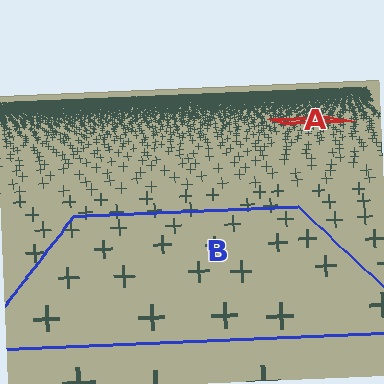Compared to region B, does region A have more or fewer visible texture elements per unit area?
Region A has more texture elements per unit area — they are packed more densely because it is farther away.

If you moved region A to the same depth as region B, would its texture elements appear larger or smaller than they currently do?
They would appear larger. At a closer depth, the same texture elements are projected at a bigger on-screen size.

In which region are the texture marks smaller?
The texture marks are smaller in region A, because it is farther away.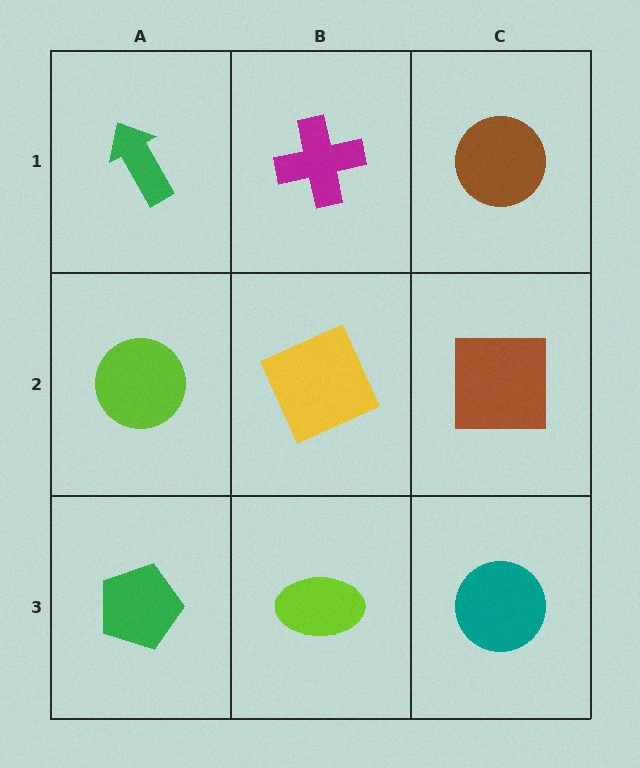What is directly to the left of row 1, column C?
A magenta cross.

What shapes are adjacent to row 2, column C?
A brown circle (row 1, column C), a teal circle (row 3, column C), a yellow square (row 2, column B).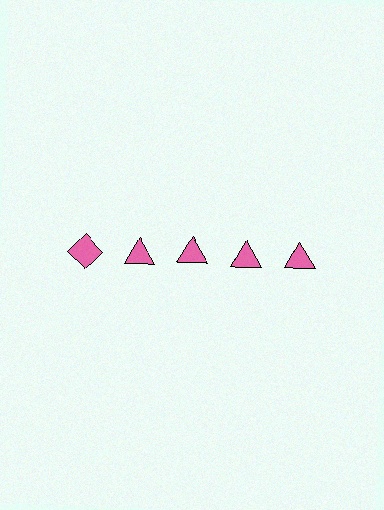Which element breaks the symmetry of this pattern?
The pink diamond in the top row, leftmost column breaks the symmetry. All other shapes are pink triangles.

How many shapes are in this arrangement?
There are 5 shapes arranged in a grid pattern.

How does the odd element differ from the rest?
It has a different shape: diamond instead of triangle.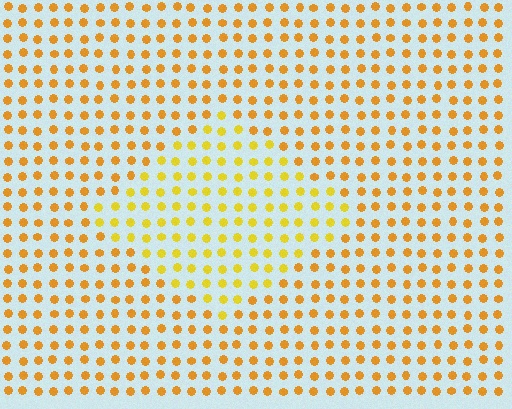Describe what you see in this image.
The image is filled with small orange elements in a uniform arrangement. A diamond-shaped region is visible where the elements are tinted to a slightly different hue, forming a subtle color boundary.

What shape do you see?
I see a diamond.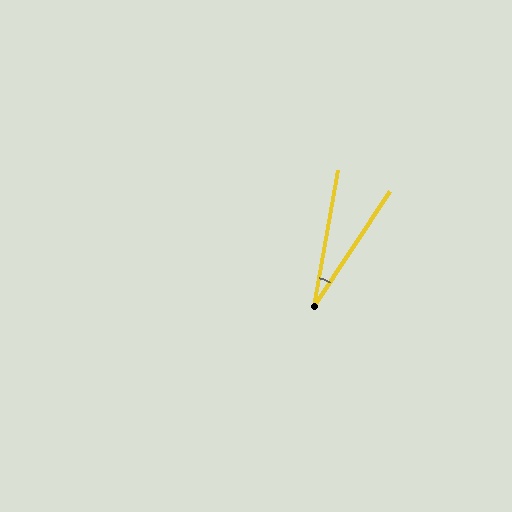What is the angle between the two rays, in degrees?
Approximately 24 degrees.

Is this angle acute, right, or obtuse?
It is acute.